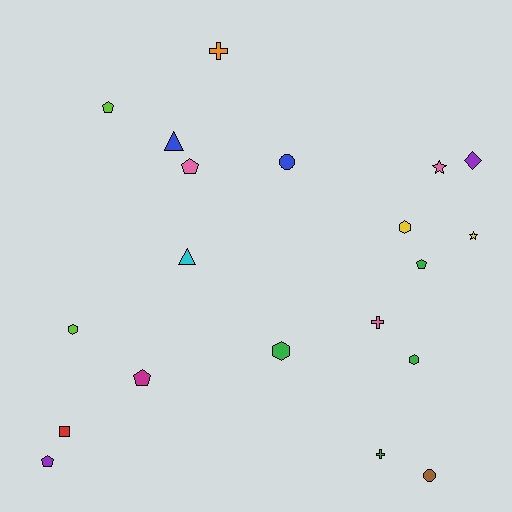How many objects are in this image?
There are 20 objects.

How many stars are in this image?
There are 2 stars.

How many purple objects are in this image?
There are 2 purple objects.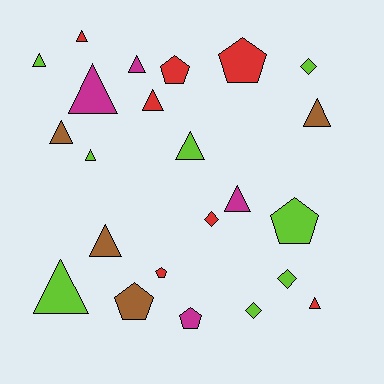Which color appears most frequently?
Lime, with 8 objects.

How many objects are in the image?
There are 23 objects.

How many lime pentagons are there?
There is 1 lime pentagon.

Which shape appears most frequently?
Triangle, with 13 objects.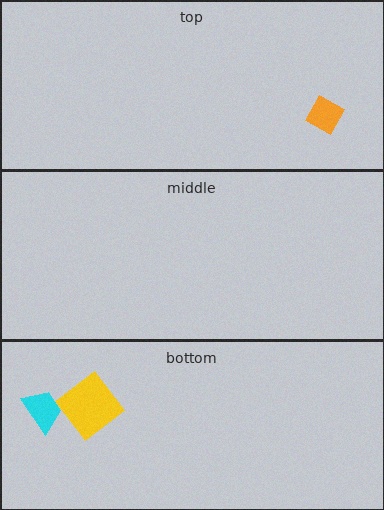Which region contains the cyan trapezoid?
The bottom region.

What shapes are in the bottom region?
The yellow diamond, the cyan trapezoid.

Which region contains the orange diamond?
The top region.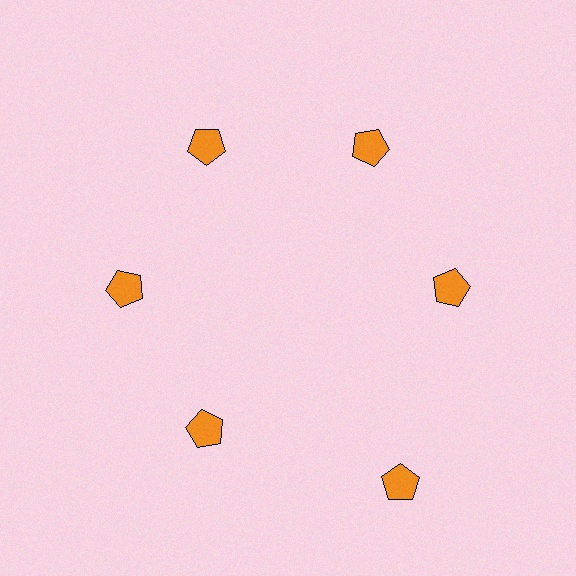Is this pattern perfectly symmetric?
No. The 6 orange pentagons are arranged in a ring, but one element near the 5 o'clock position is pushed outward from the center, breaking the 6-fold rotational symmetry.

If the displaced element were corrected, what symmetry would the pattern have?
It would have 6-fold rotational symmetry — the pattern would map onto itself every 60 degrees.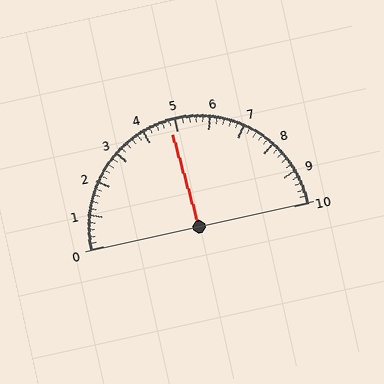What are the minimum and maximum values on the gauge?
The gauge ranges from 0 to 10.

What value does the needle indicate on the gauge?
The needle indicates approximately 4.8.